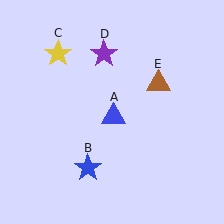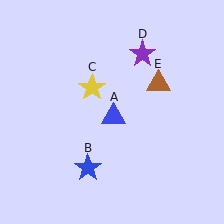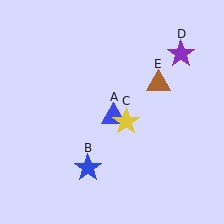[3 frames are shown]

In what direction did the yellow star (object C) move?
The yellow star (object C) moved down and to the right.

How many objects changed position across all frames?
2 objects changed position: yellow star (object C), purple star (object D).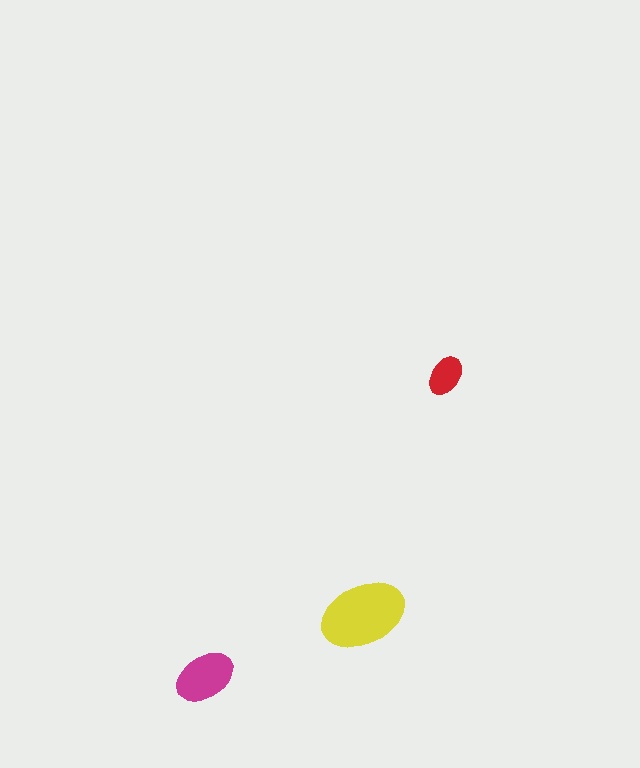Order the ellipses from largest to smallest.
the yellow one, the magenta one, the red one.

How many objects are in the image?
There are 3 objects in the image.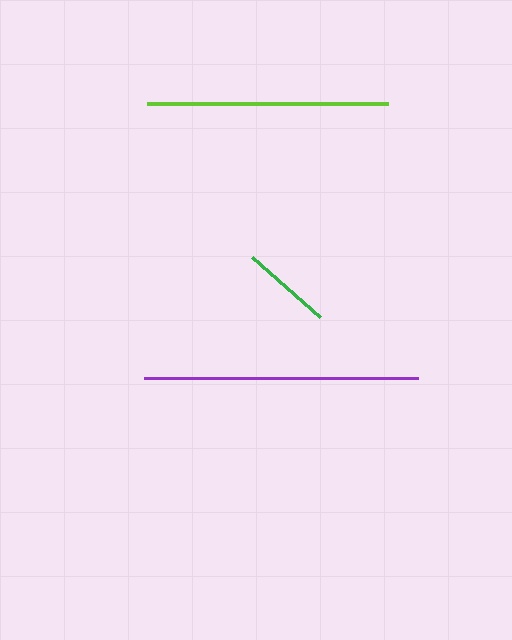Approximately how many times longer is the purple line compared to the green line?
The purple line is approximately 3.0 times the length of the green line.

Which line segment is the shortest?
The green line is the shortest at approximately 91 pixels.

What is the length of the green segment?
The green segment is approximately 91 pixels long.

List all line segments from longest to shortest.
From longest to shortest: purple, lime, green.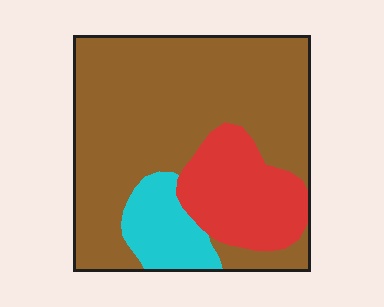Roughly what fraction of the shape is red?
Red covers 20% of the shape.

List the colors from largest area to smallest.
From largest to smallest: brown, red, cyan.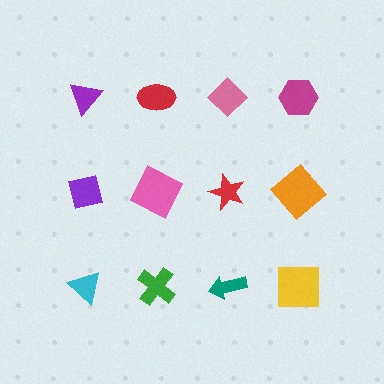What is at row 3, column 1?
A cyan triangle.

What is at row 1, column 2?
A red ellipse.